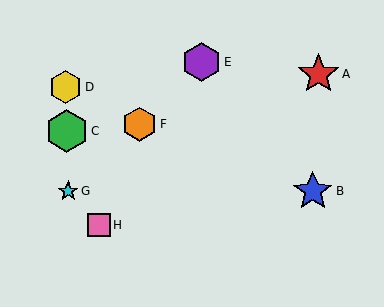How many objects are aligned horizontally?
2 objects (B, G) are aligned horizontally.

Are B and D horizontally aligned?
No, B is at y≈191 and D is at y≈87.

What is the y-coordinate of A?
Object A is at y≈74.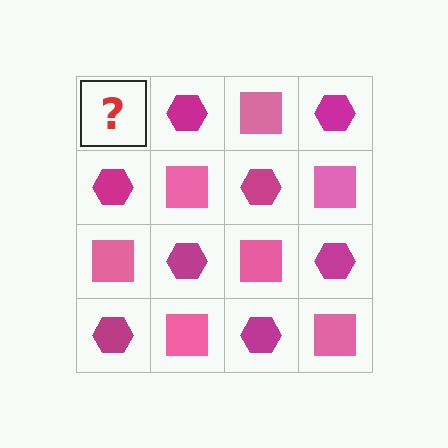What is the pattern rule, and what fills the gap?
The rule is that it alternates pink square and magenta hexagon in a checkerboard pattern. The gap should be filled with a pink square.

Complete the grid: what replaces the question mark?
The question mark should be replaced with a pink square.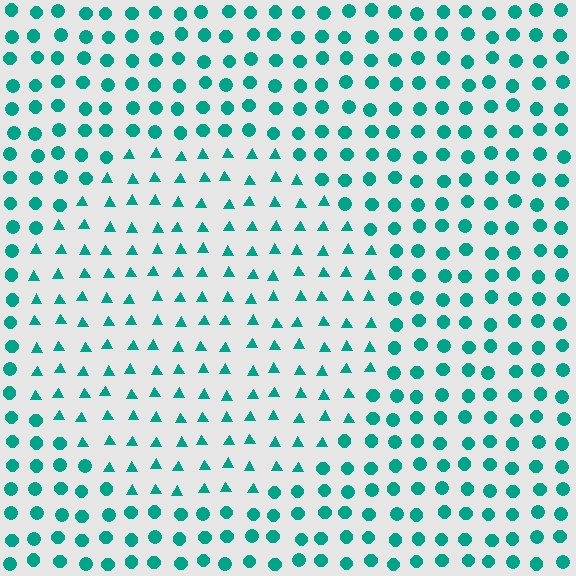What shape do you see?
I see a circle.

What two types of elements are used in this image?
The image uses triangles inside the circle region and circles outside it.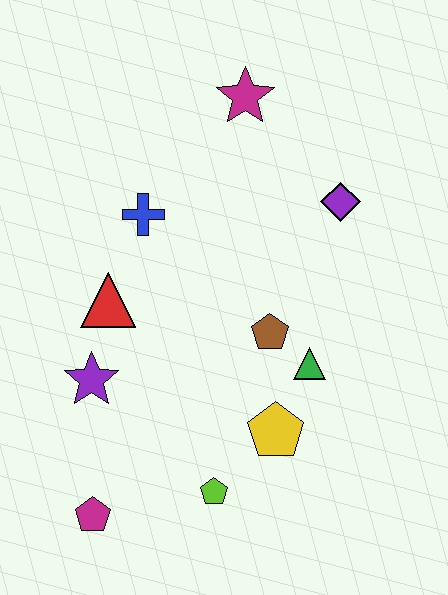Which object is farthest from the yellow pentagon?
The magenta star is farthest from the yellow pentagon.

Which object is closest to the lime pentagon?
The yellow pentagon is closest to the lime pentagon.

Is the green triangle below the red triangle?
Yes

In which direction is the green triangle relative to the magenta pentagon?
The green triangle is to the right of the magenta pentagon.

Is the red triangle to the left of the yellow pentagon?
Yes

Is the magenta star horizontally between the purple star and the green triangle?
Yes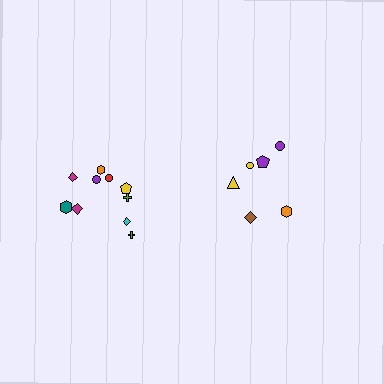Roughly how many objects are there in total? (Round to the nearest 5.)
Roughly 15 objects in total.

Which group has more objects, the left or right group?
The left group.